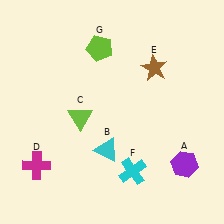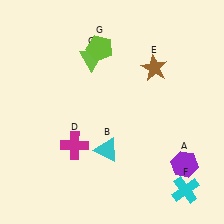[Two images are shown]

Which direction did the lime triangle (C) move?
The lime triangle (C) moved up.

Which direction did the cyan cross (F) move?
The cyan cross (F) moved right.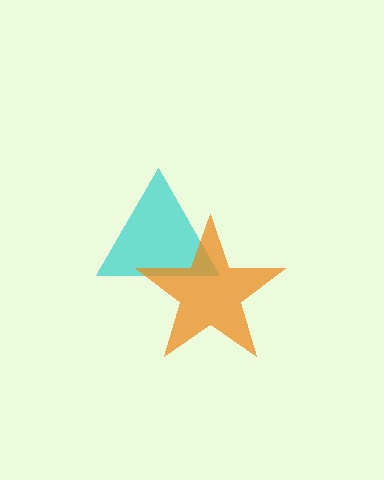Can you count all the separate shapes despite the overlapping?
Yes, there are 2 separate shapes.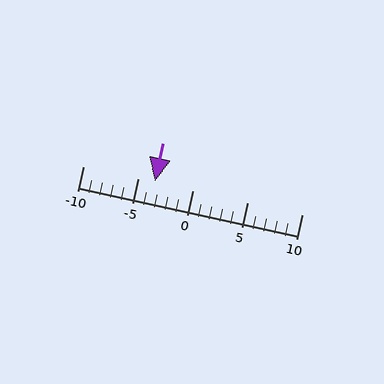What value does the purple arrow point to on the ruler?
The purple arrow points to approximately -3.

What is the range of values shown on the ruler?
The ruler shows values from -10 to 10.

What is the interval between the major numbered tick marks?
The major tick marks are spaced 5 units apart.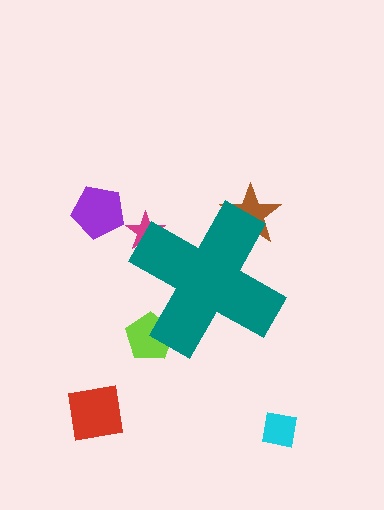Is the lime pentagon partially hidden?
Yes, the lime pentagon is partially hidden behind the teal cross.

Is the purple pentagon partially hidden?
No, the purple pentagon is fully visible.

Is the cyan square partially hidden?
No, the cyan square is fully visible.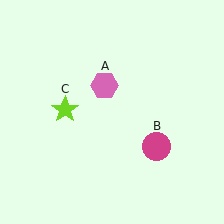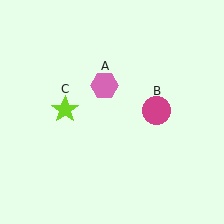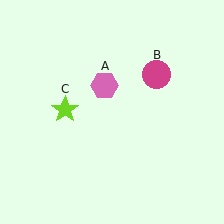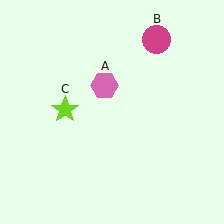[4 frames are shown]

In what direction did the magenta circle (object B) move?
The magenta circle (object B) moved up.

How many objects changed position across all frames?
1 object changed position: magenta circle (object B).